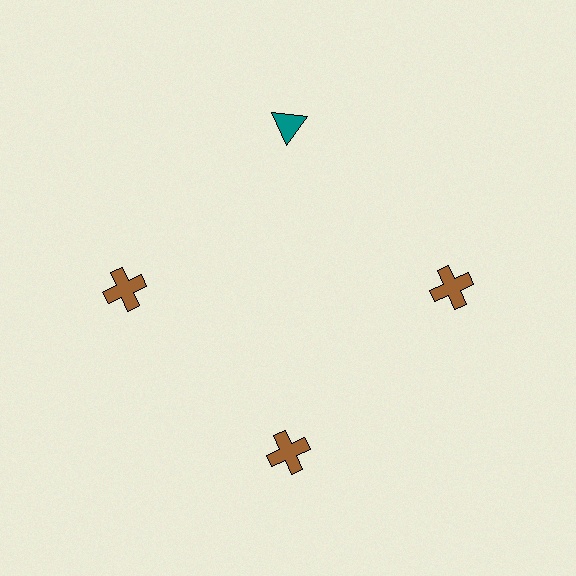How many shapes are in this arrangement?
There are 4 shapes arranged in a ring pattern.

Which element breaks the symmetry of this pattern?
The teal triangle at roughly the 12 o'clock position breaks the symmetry. All other shapes are brown crosses.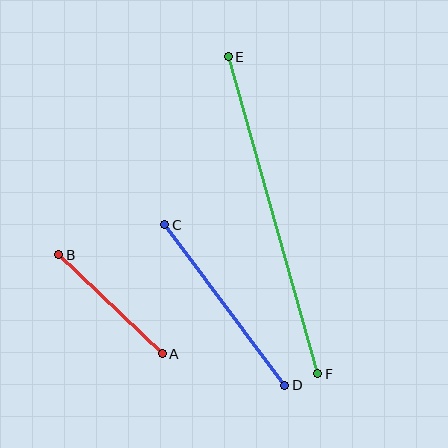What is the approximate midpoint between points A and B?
The midpoint is at approximately (111, 304) pixels.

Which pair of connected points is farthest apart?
Points E and F are farthest apart.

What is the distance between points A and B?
The distance is approximately 143 pixels.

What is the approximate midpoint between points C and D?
The midpoint is at approximately (225, 305) pixels.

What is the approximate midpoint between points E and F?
The midpoint is at approximately (273, 215) pixels.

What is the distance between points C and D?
The distance is approximately 201 pixels.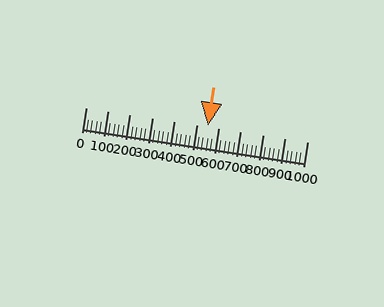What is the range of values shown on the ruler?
The ruler shows values from 0 to 1000.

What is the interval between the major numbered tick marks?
The major tick marks are spaced 100 units apart.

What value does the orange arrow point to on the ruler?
The orange arrow points to approximately 554.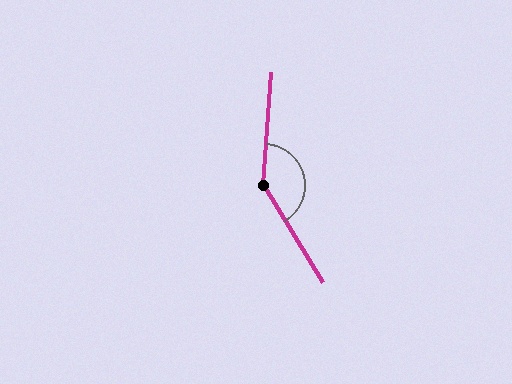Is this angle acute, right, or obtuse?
It is obtuse.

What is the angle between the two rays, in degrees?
Approximately 145 degrees.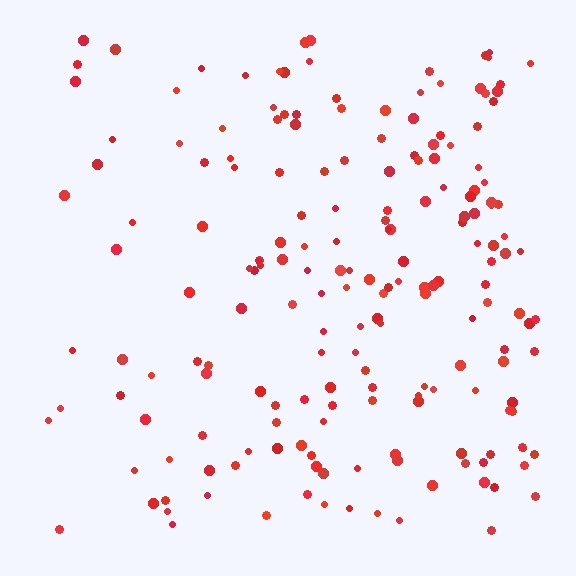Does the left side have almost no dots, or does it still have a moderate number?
Still a moderate number, just noticeably fewer than the right.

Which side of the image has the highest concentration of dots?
The right.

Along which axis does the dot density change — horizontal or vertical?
Horizontal.